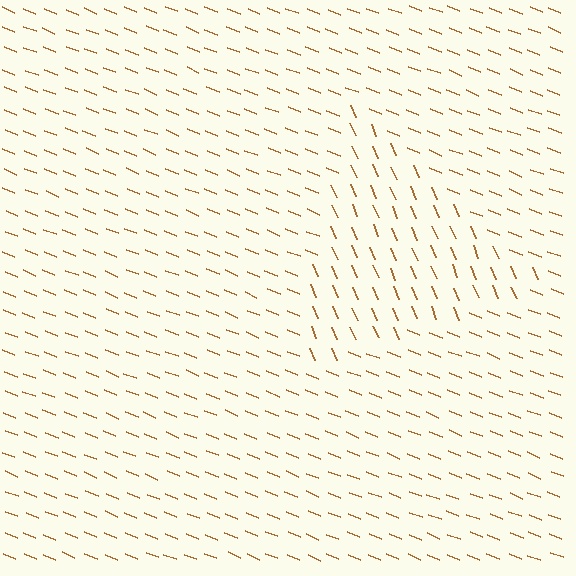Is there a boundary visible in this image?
Yes, there is a texture boundary formed by a change in line orientation.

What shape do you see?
I see a triangle.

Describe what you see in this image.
The image is filled with small brown line segments. A triangle region in the image has lines oriented differently from the surrounding lines, creating a visible texture boundary.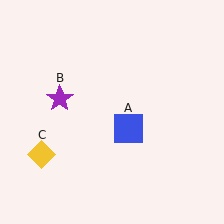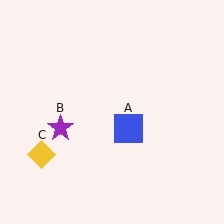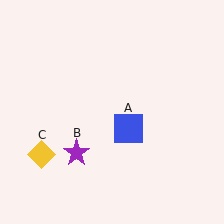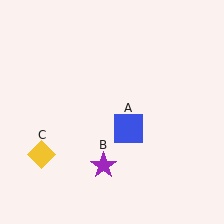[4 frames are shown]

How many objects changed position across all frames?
1 object changed position: purple star (object B).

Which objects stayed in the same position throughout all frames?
Blue square (object A) and yellow diamond (object C) remained stationary.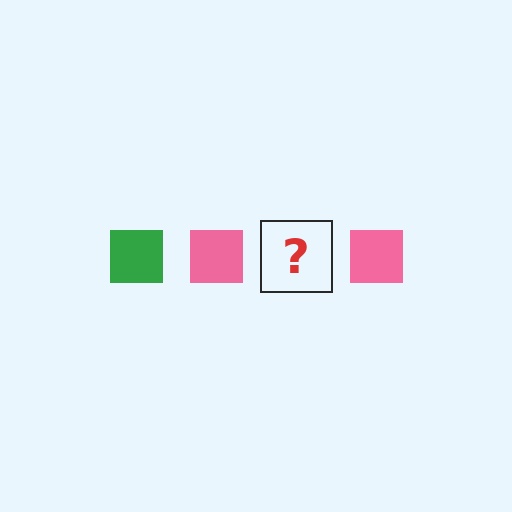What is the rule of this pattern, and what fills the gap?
The rule is that the pattern cycles through green, pink squares. The gap should be filled with a green square.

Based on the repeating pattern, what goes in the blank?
The blank should be a green square.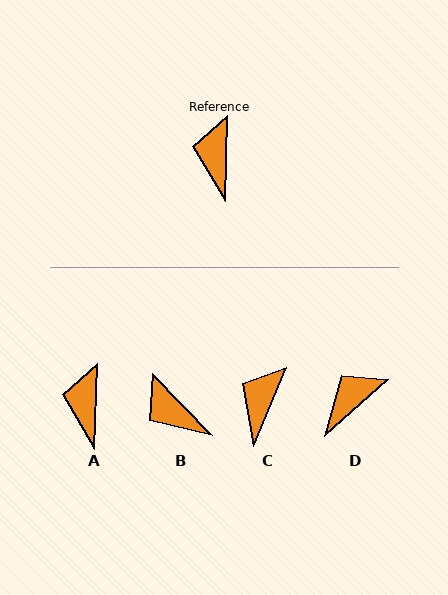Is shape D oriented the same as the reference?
No, it is off by about 47 degrees.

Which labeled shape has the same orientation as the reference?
A.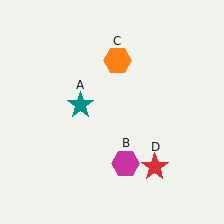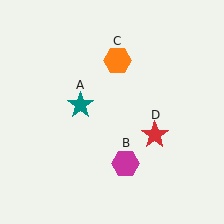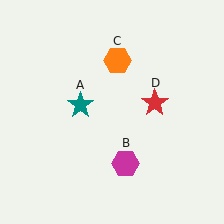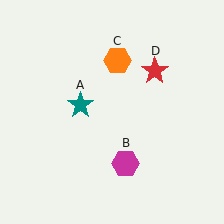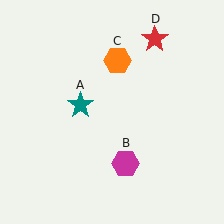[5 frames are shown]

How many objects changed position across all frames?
1 object changed position: red star (object D).